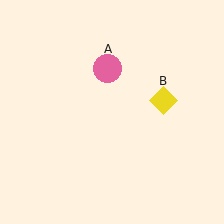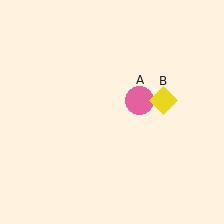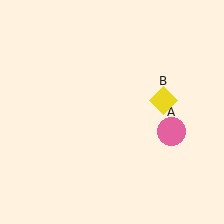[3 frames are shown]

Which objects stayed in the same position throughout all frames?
Yellow diamond (object B) remained stationary.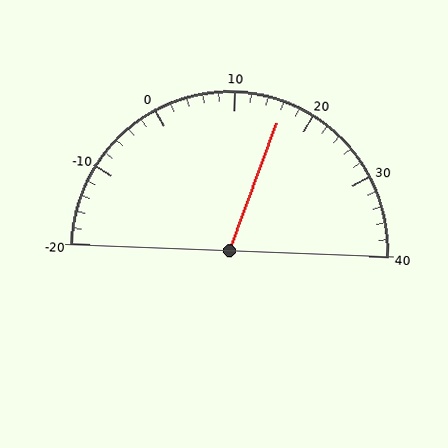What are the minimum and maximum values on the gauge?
The gauge ranges from -20 to 40.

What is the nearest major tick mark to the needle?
The nearest major tick mark is 20.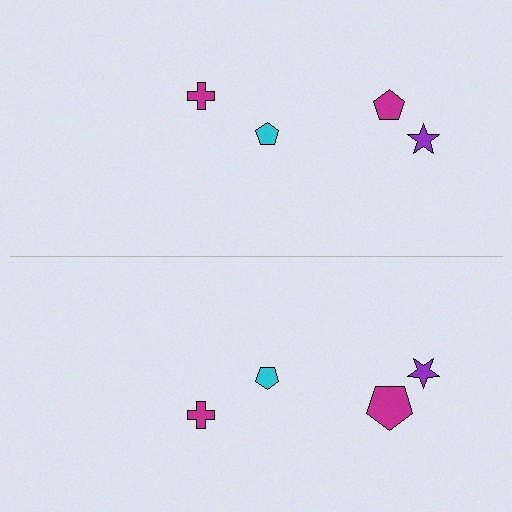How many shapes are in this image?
There are 8 shapes in this image.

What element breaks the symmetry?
The magenta pentagon on the bottom side has a different size than its mirror counterpart.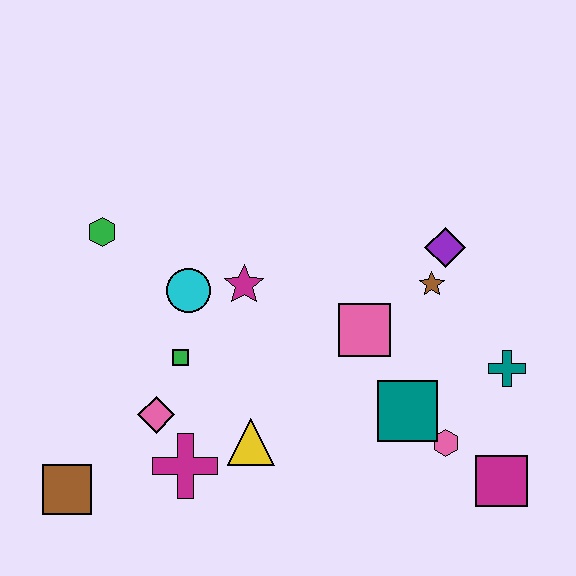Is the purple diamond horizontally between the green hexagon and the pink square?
No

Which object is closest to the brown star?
The purple diamond is closest to the brown star.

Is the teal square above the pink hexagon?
Yes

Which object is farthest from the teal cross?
The brown square is farthest from the teal cross.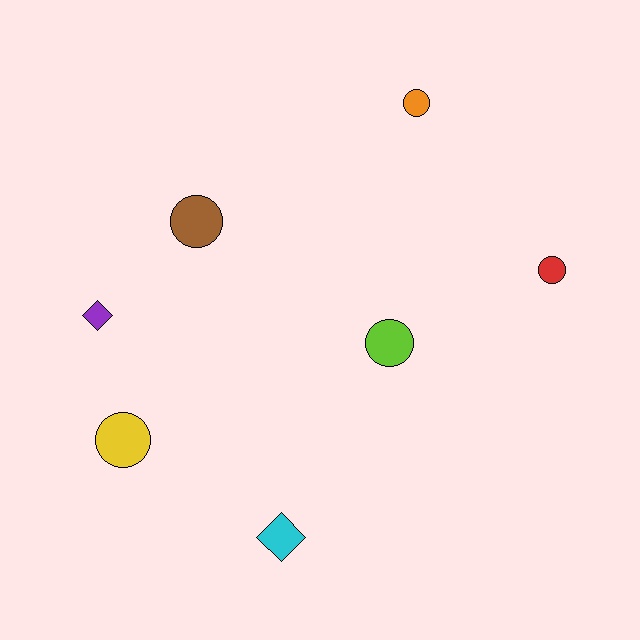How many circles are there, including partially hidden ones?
There are 5 circles.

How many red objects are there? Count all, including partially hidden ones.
There is 1 red object.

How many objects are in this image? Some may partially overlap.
There are 7 objects.